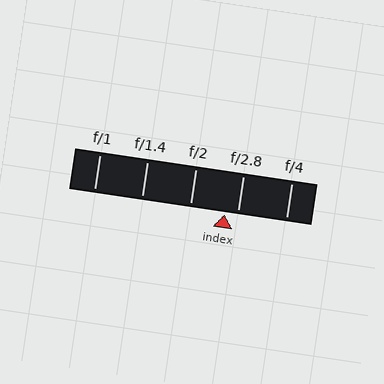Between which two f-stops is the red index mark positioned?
The index mark is between f/2 and f/2.8.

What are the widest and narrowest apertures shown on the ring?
The widest aperture shown is f/1 and the narrowest is f/4.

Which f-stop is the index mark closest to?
The index mark is closest to f/2.8.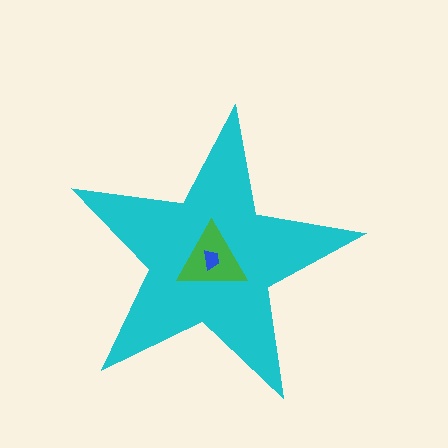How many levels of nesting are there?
3.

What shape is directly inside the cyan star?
The green triangle.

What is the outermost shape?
The cyan star.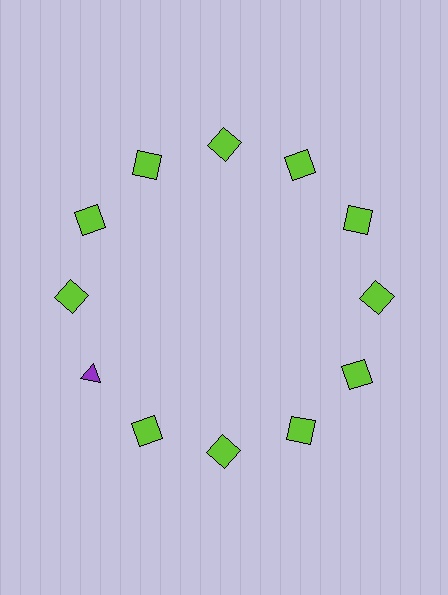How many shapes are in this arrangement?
There are 12 shapes arranged in a ring pattern.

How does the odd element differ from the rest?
It differs in both color (purple instead of lime) and shape (triangle instead of square).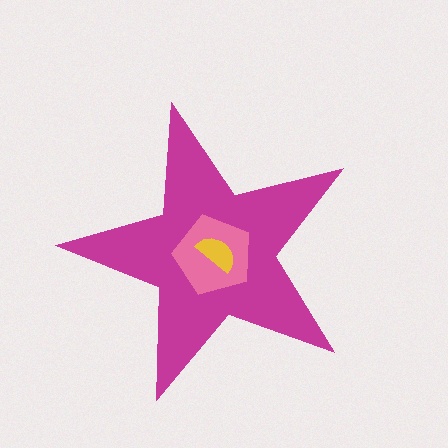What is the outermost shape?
The magenta star.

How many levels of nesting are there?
3.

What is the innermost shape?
The yellow semicircle.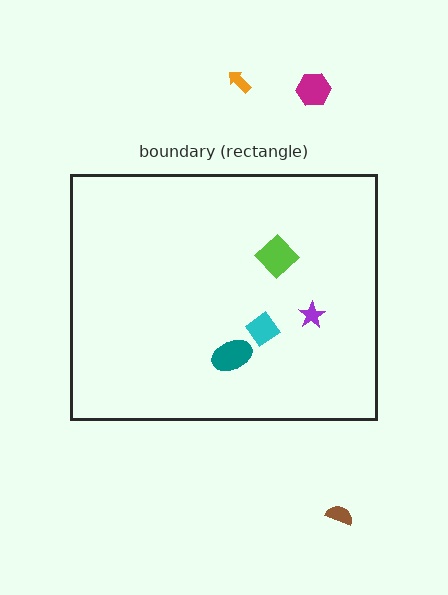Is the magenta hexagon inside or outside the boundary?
Outside.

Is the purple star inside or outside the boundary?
Inside.